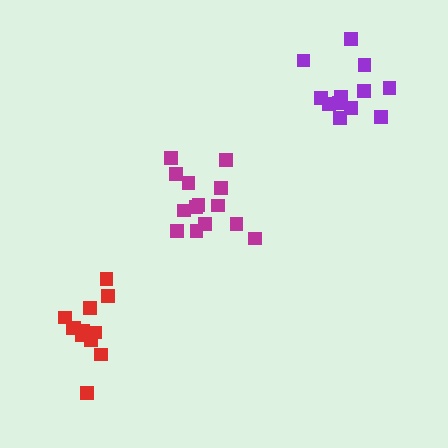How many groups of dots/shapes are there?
There are 3 groups.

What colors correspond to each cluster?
The clusters are colored: red, magenta, purple.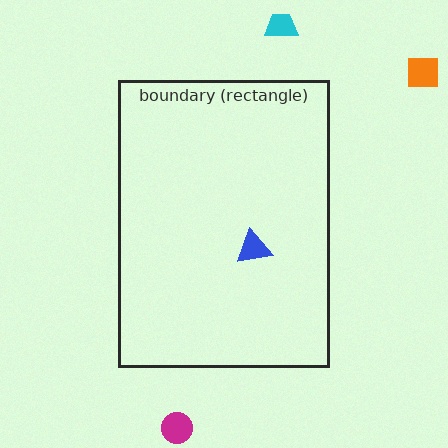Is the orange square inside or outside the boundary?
Outside.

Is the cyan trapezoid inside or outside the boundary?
Outside.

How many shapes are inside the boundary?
1 inside, 3 outside.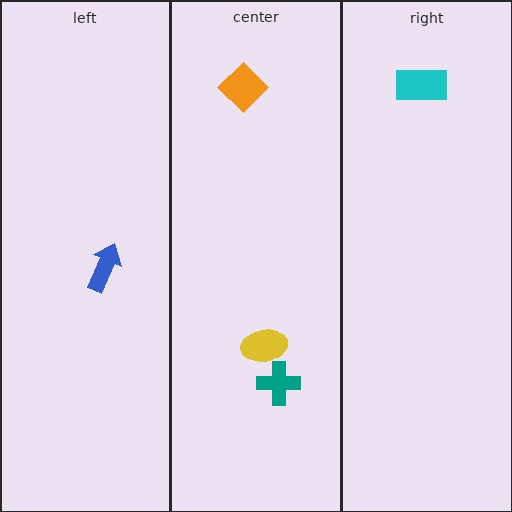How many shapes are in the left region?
1.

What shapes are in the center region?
The orange diamond, the teal cross, the yellow ellipse.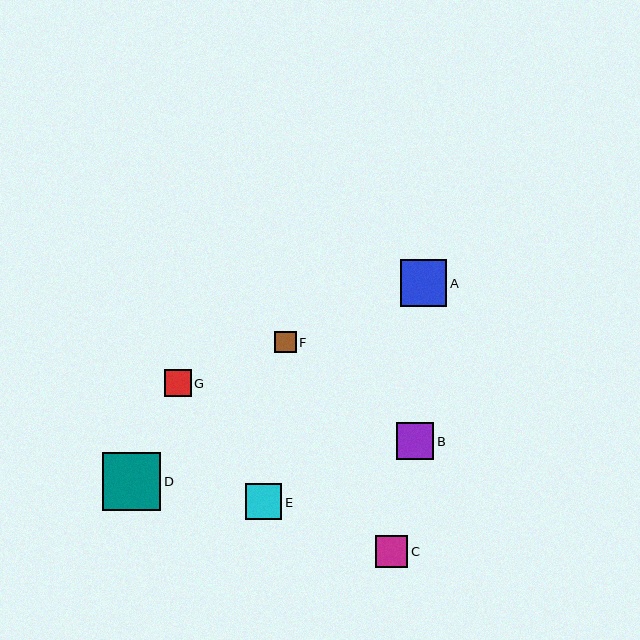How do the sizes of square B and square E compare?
Square B and square E are approximately the same size.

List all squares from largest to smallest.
From largest to smallest: D, A, B, E, C, G, F.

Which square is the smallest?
Square F is the smallest with a size of approximately 22 pixels.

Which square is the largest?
Square D is the largest with a size of approximately 58 pixels.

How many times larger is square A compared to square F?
Square A is approximately 2.1 times the size of square F.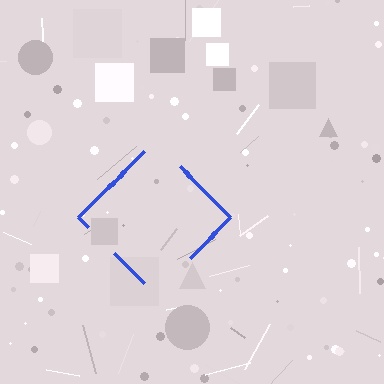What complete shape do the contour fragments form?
The contour fragments form a diamond.